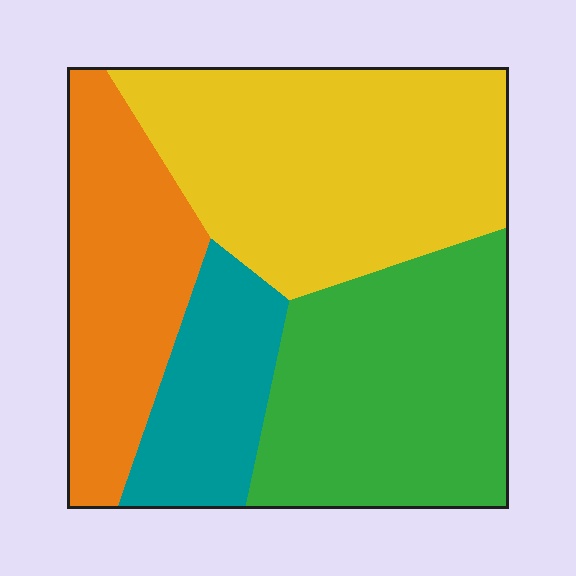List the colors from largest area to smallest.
From largest to smallest: yellow, green, orange, teal.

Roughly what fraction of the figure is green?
Green covers 30% of the figure.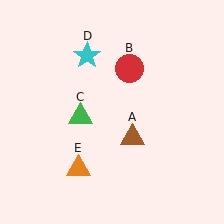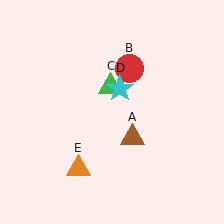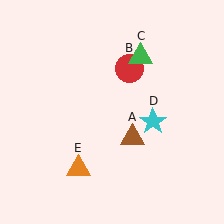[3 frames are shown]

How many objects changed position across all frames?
2 objects changed position: green triangle (object C), cyan star (object D).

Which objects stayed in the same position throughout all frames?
Brown triangle (object A) and red circle (object B) and orange triangle (object E) remained stationary.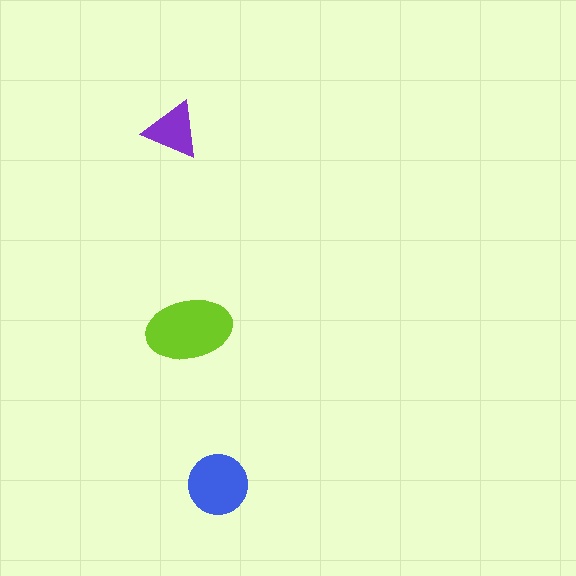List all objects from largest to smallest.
The lime ellipse, the blue circle, the purple triangle.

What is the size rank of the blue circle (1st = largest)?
2nd.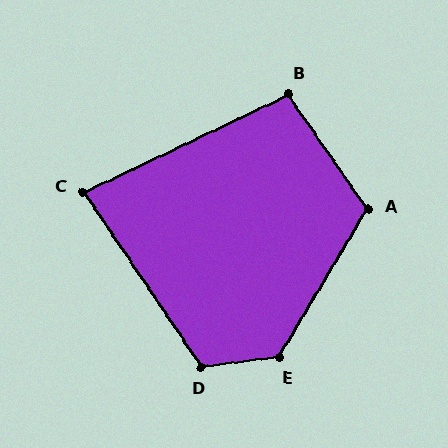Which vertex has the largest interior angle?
E, at approximately 128 degrees.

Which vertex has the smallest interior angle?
C, at approximately 81 degrees.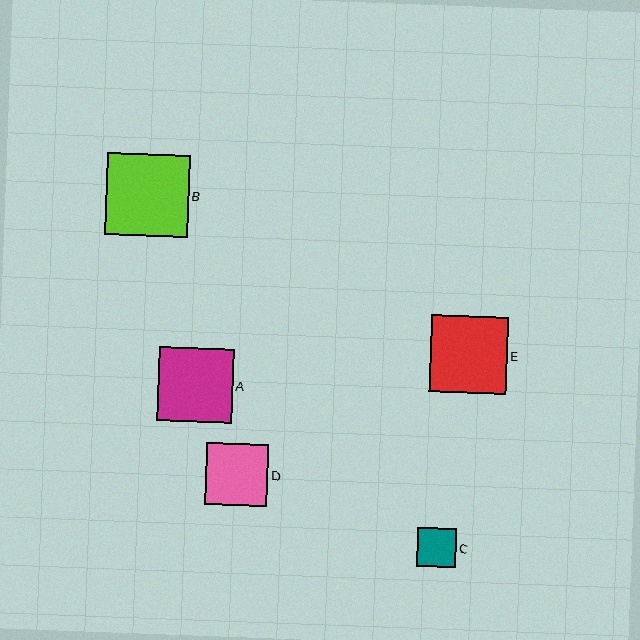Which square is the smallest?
Square C is the smallest with a size of approximately 39 pixels.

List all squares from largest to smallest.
From largest to smallest: B, E, A, D, C.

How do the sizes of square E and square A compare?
Square E and square A are approximately the same size.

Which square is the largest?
Square B is the largest with a size of approximately 82 pixels.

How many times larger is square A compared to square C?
Square A is approximately 1.9 times the size of square C.